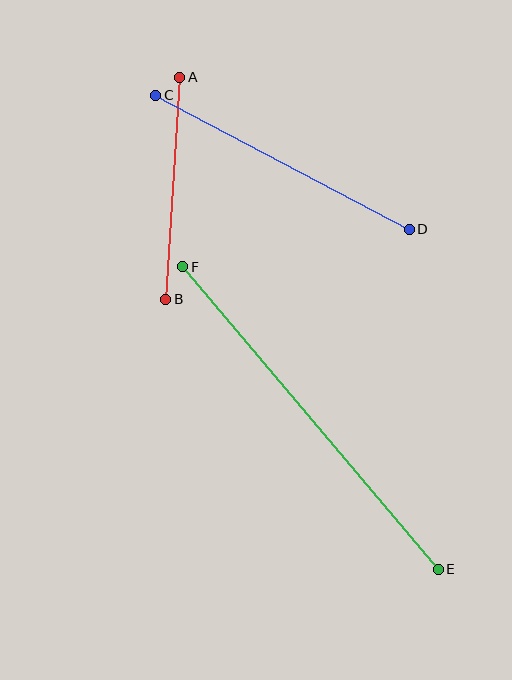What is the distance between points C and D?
The distance is approximately 287 pixels.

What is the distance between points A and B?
The distance is approximately 223 pixels.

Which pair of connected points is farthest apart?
Points E and F are farthest apart.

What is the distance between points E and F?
The distance is approximately 396 pixels.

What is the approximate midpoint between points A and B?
The midpoint is at approximately (173, 188) pixels.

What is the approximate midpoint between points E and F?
The midpoint is at approximately (310, 418) pixels.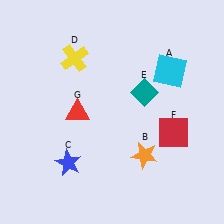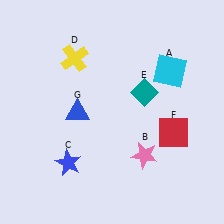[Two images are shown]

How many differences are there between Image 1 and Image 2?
There are 2 differences between the two images.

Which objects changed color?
B changed from orange to pink. G changed from red to blue.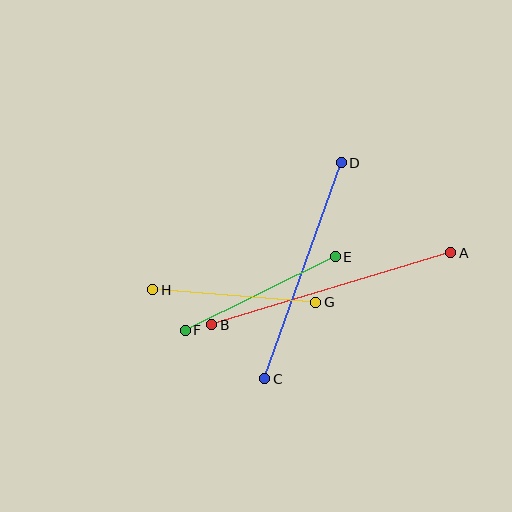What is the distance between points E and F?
The distance is approximately 167 pixels.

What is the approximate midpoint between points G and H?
The midpoint is at approximately (234, 296) pixels.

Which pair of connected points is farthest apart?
Points A and B are farthest apart.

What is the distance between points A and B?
The distance is approximately 250 pixels.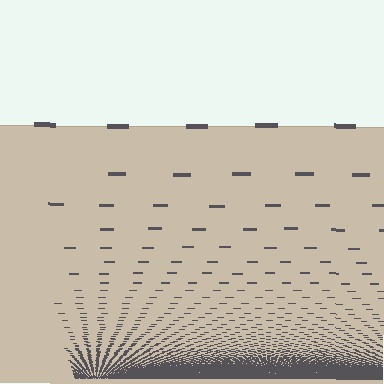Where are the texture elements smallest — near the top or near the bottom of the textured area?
Near the bottom.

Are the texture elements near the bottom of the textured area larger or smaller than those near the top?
Smaller. The gradient is inverted — elements near the bottom are smaller and denser.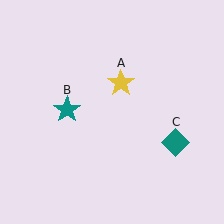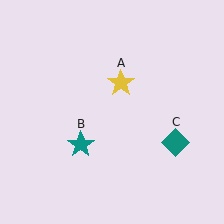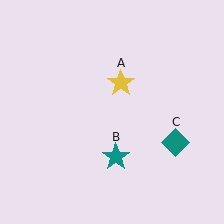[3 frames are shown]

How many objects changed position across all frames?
1 object changed position: teal star (object B).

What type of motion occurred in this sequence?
The teal star (object B) rotated counterclockwise around the center of the scene.